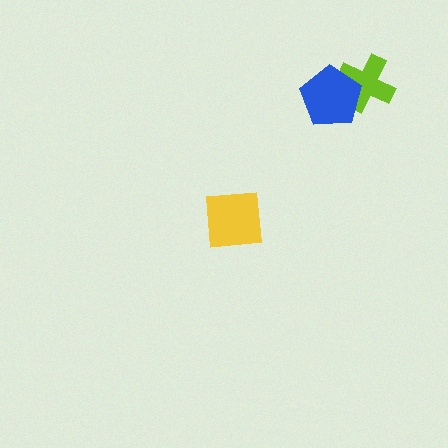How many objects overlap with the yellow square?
0 objects overlap with the yellow square.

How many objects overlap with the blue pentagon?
1 object overlaps with the blue pentagon.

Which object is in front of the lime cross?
The blue pentagon is in front of the lime cross.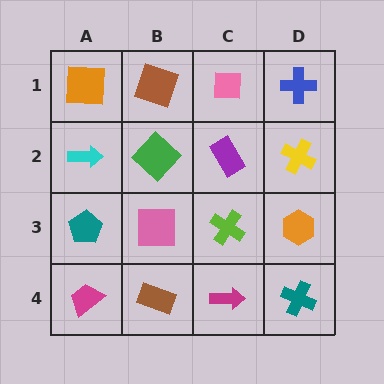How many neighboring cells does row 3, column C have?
4.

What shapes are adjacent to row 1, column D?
A yellow cross (row 2, column D), a pink square (row 1, column C).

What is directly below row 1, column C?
A purple rectangle.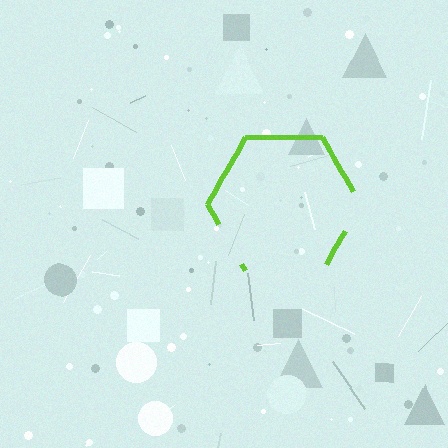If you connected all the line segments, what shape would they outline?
They would outline a hexagon.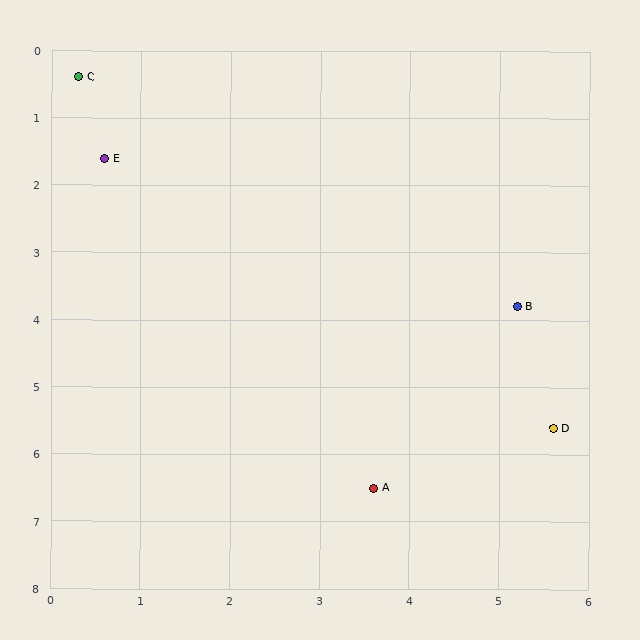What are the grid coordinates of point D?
Point D is at approximately (5.6, 5.6).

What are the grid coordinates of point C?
Point C is at approximately (0.3, 0.4).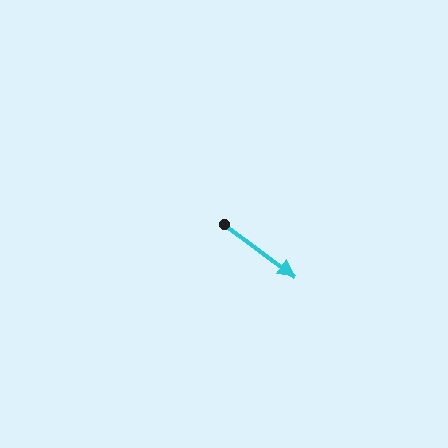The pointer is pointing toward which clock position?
Roughly 4 o'clock.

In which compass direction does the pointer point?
Southeast.